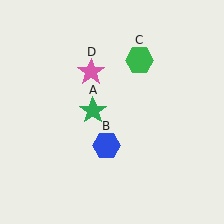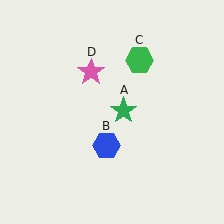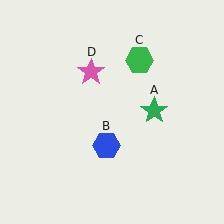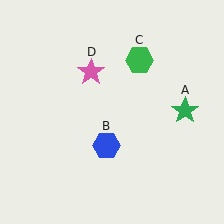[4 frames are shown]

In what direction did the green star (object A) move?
The green star (object A) moved right.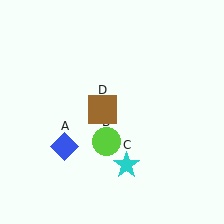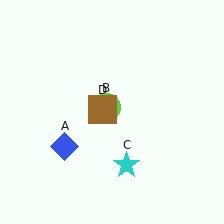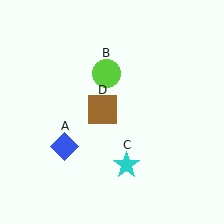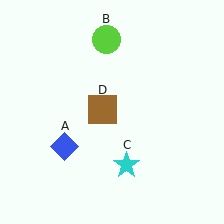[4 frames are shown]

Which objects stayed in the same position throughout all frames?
Blue diamond (object A) and cyan star (object C) and brown square (object D) remained stationary.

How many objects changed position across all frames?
1 object changed position: lime circle (object B).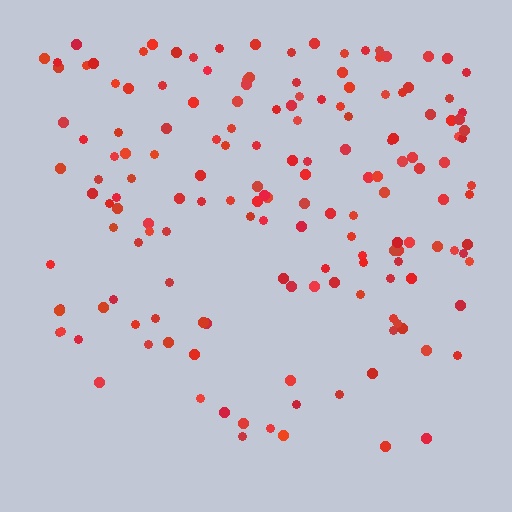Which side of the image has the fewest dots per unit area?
The bottom.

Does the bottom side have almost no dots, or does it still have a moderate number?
Still a moderate number, just noticeably fewer than the top.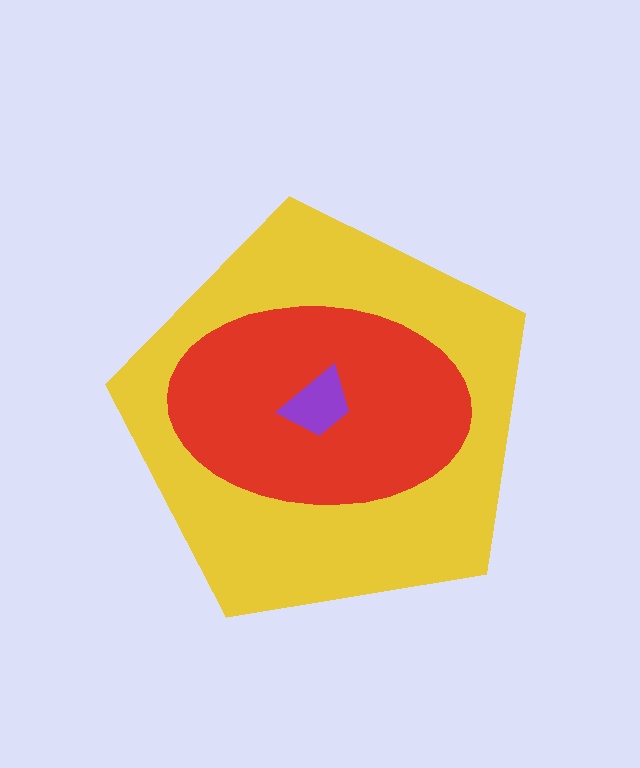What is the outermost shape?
The yellow pentagon.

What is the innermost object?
The purple trapezoid.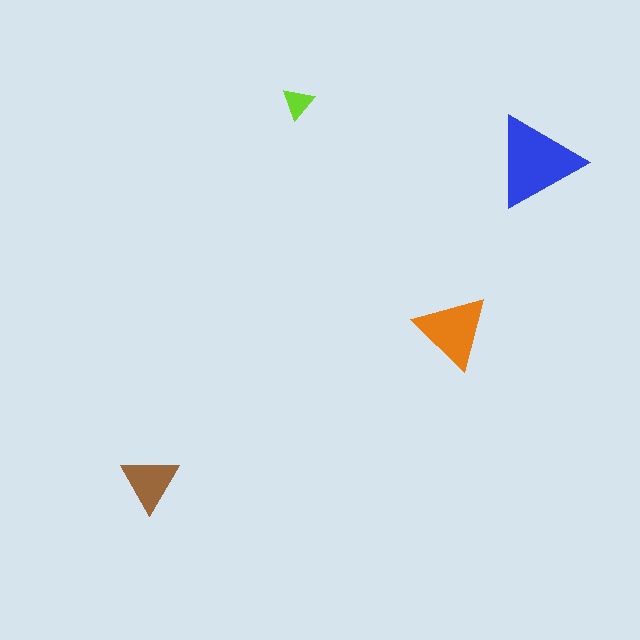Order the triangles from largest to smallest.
the blue one, the orange one, the brown one, the lime one.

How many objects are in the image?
There are 4 objects in the image.